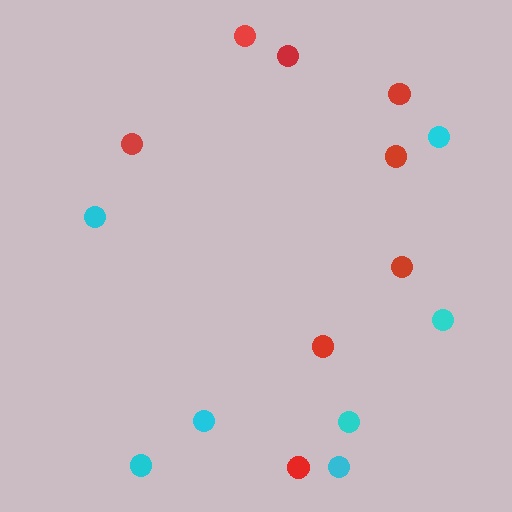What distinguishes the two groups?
There are 2 groups: one group of red circles (8) and one group of cyan circles (7).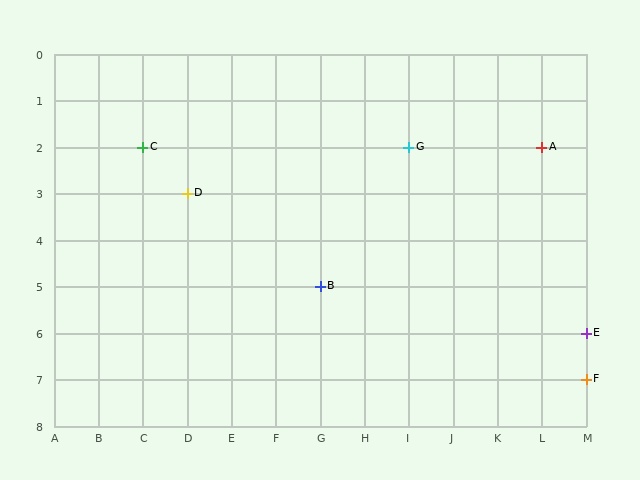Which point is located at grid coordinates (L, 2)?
Point A is at (L, 2).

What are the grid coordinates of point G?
Point G is at grid coordinates (I, 2).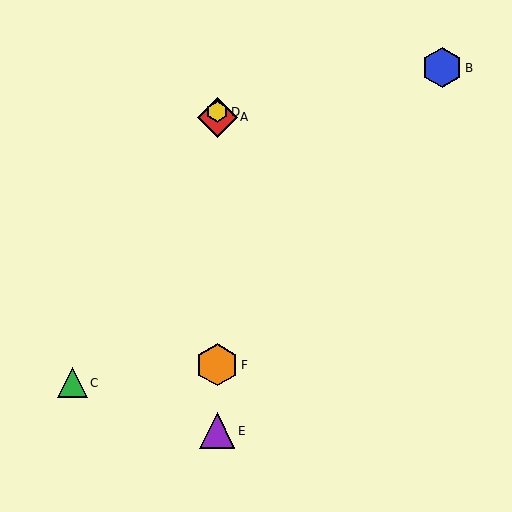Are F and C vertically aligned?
No, F is at x≈217 and C is at x≈72.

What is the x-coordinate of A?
Object A is at x≈217.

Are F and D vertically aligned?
Yes, both are at x≈217.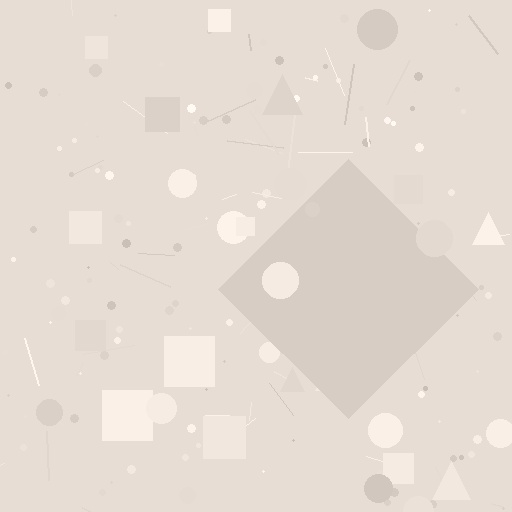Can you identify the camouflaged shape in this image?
The camouflaged shape is a diamond.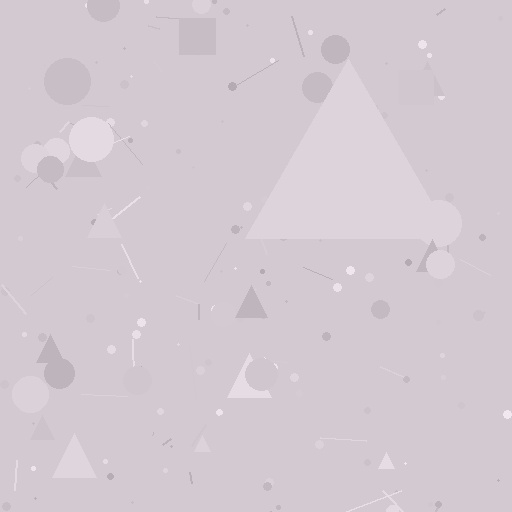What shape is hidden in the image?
A triangle is hidden in the image.